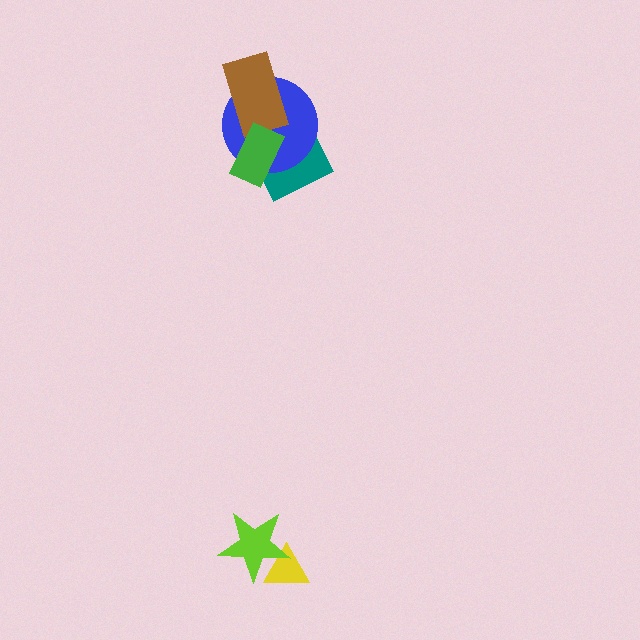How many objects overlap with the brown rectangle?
1 object overlaps with the brown rectangle.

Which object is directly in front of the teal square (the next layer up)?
The blue circle is directly in front of the teal square.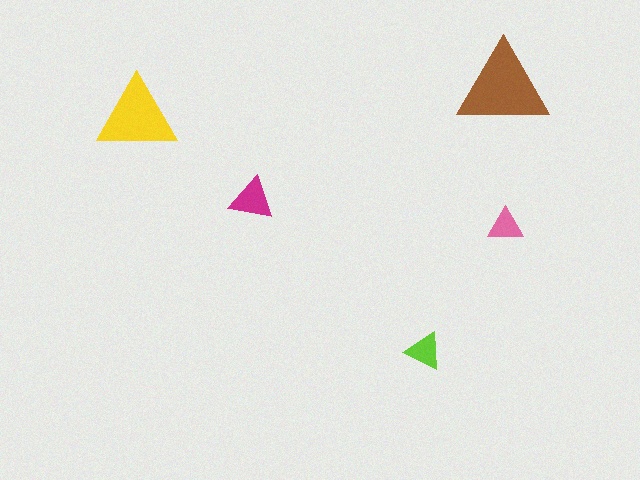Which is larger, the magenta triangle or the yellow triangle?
The yellow one.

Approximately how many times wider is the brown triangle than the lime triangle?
About 2.5 times wider.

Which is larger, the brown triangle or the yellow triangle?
The brown one.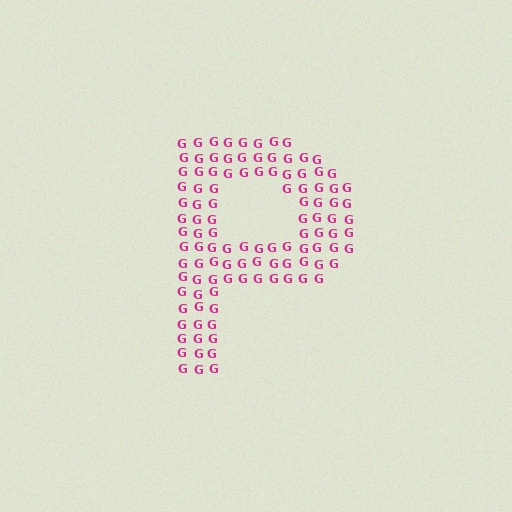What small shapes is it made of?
It is made of small letter G's.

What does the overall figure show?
The overall figure shows the letter P.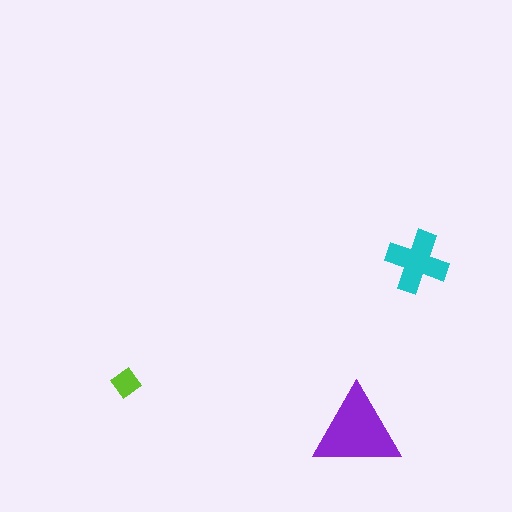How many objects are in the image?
There are 3 objects in the image.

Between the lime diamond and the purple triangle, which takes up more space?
The purple triangle.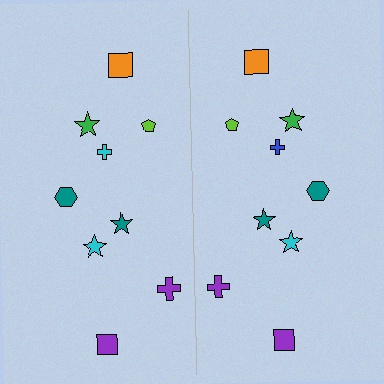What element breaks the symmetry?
The blue cross on the right side breaks the symmetry — its mirror counterpart is cyan.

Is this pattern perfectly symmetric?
No, the pattern is not perfectly symmetric. The blue cross on the right side breaks the symmetry — its mirror counterpart is cyan.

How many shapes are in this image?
There are 18 shapes in this image.